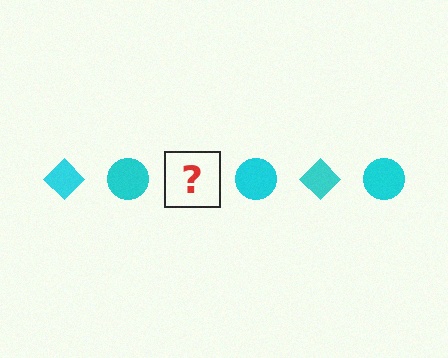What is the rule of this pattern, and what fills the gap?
The rule is that the pattern cycles through diamond, circle shapes in cyan. The gap should be filled with a cyan diamond.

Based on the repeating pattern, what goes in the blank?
The blank should be a cyan diamond.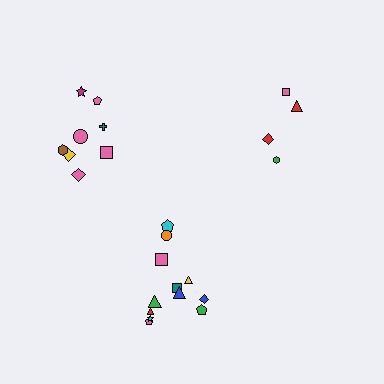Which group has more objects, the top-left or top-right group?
The top-left group.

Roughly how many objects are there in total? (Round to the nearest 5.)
Roughly 25 objects in total.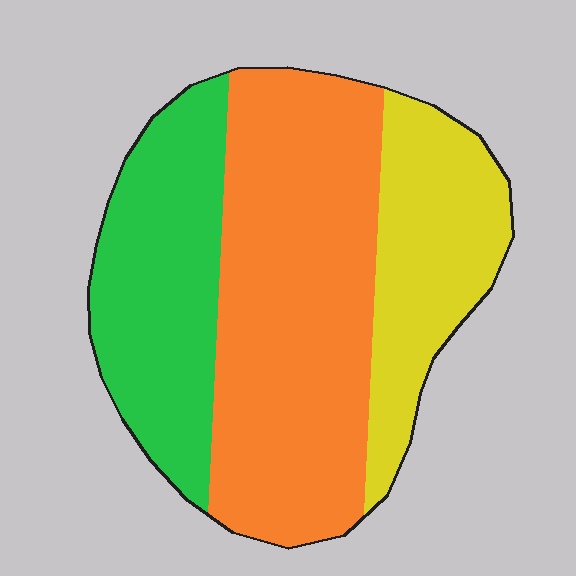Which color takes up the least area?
Yellow, at roughly 25%.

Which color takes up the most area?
Orange, at roughly 50%.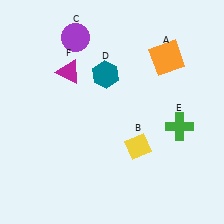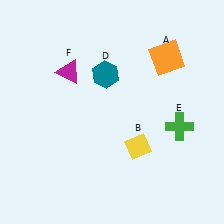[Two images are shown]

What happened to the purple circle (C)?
The purple circle (C) was removed in Image 2. It was in the top-left area of Image 1.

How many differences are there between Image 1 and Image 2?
There is 1 difference between the two images.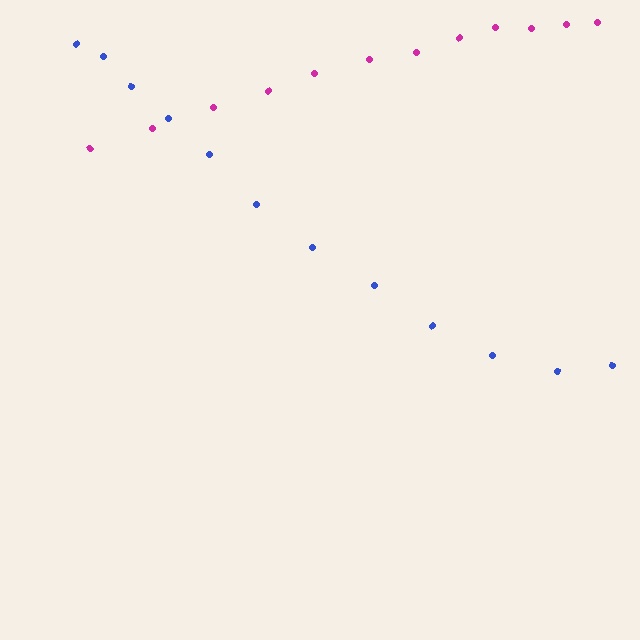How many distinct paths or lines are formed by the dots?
There are 2 distinct paths.